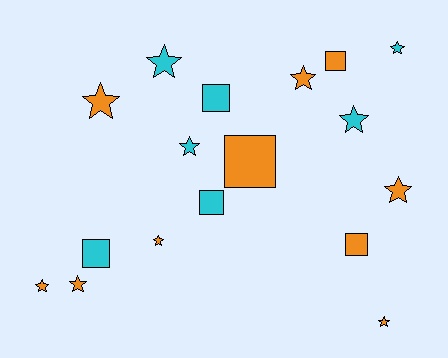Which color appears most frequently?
Orange, with 10 objects.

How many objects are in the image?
There are 17 objects.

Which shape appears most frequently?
Star, with 11 objects.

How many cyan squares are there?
There are 3 cyan squares.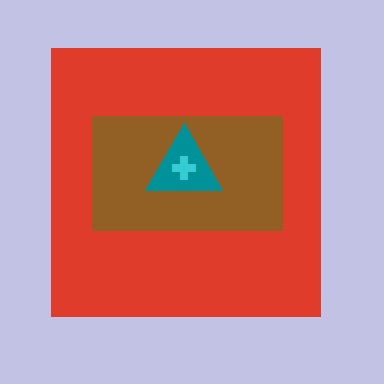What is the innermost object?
The cyan cross.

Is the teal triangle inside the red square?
Yes.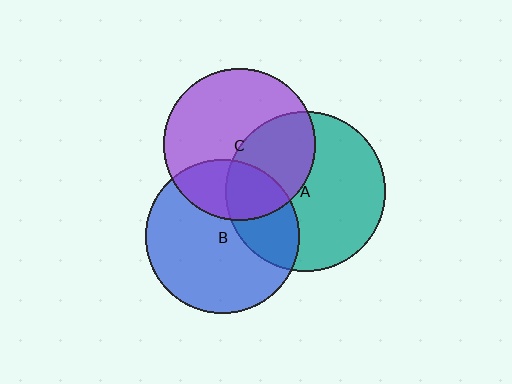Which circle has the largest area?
Circle A (teal).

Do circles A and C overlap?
Yes.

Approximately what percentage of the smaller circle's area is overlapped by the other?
Approximately 40%.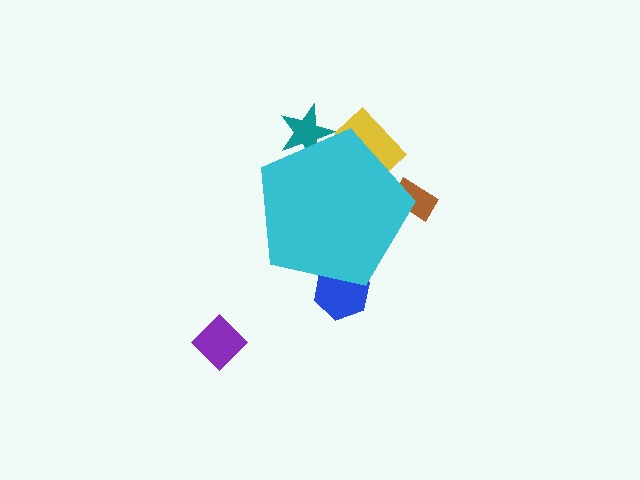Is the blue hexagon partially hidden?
Yes, the blue hexagon is partially hidden behind the cyan pentagon.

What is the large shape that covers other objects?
A cyan pentagon.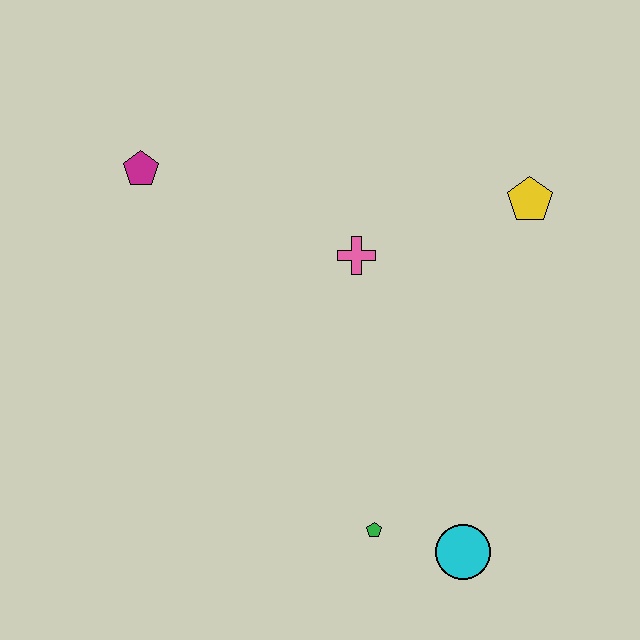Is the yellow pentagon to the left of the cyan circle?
No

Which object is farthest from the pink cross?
The cyan circle is farthest from the pink cross.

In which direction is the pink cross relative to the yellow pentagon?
The pink cross is to the left of the yellow pentagon.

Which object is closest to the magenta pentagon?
The pink cross is closest to the magenta pentagon.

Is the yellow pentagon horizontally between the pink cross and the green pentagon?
No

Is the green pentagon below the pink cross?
Yes